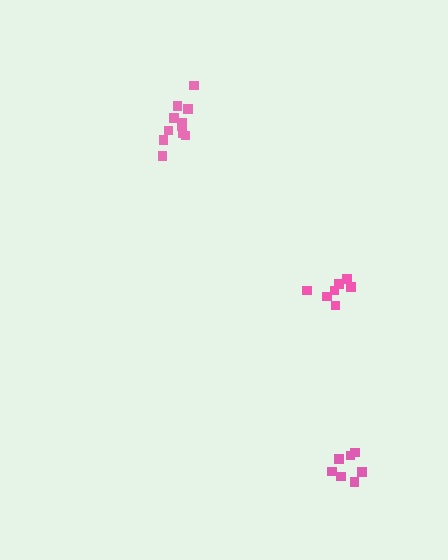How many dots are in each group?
Group 1: 7 dots, Group 2: 11 dots, Group 3: 7 dots (25 total).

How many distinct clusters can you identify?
There are 3 distinct clusters.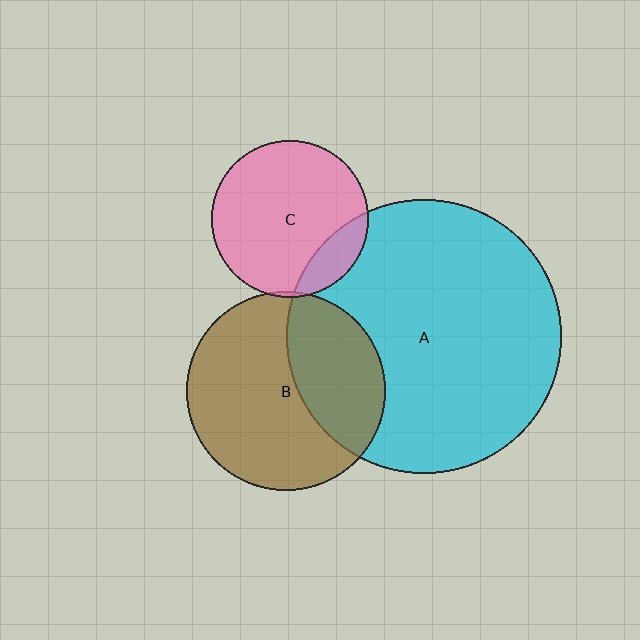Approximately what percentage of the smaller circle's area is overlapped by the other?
Approximately 15%.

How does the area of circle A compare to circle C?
Approximately 3.1 times.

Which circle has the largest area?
Circle A (cyan).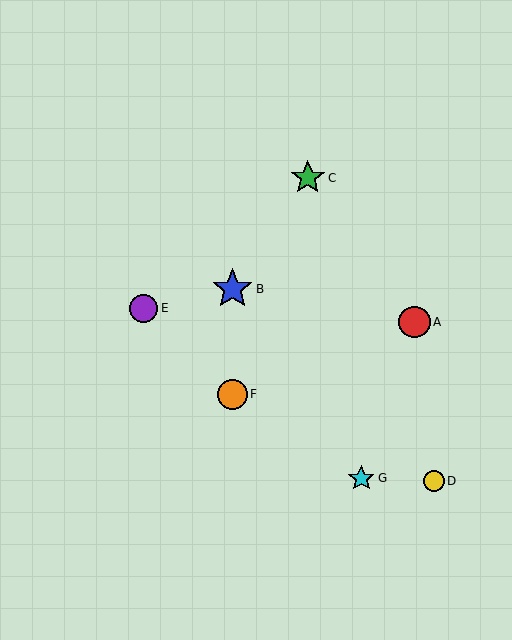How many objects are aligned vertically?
2 objects (B, F) are aligned vertically.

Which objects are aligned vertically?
Objects B, F are aligned vertically.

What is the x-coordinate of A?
Object A is at x≈415.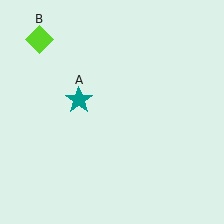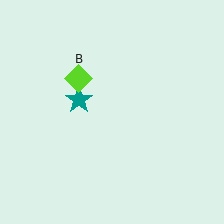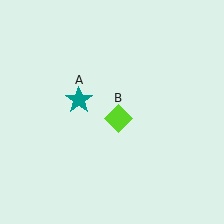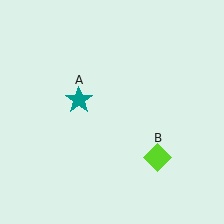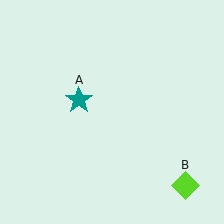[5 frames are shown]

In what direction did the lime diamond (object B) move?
The lime diamond (object B) moved down and to the right.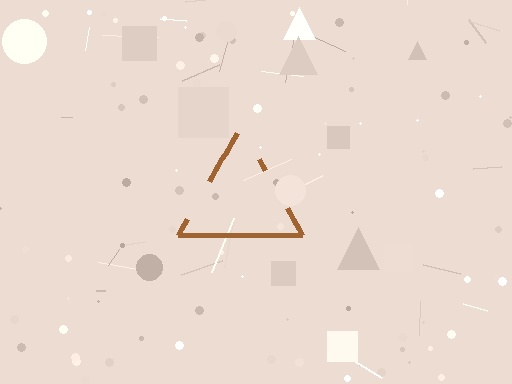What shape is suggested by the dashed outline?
The dashed outline suggests a triangle.